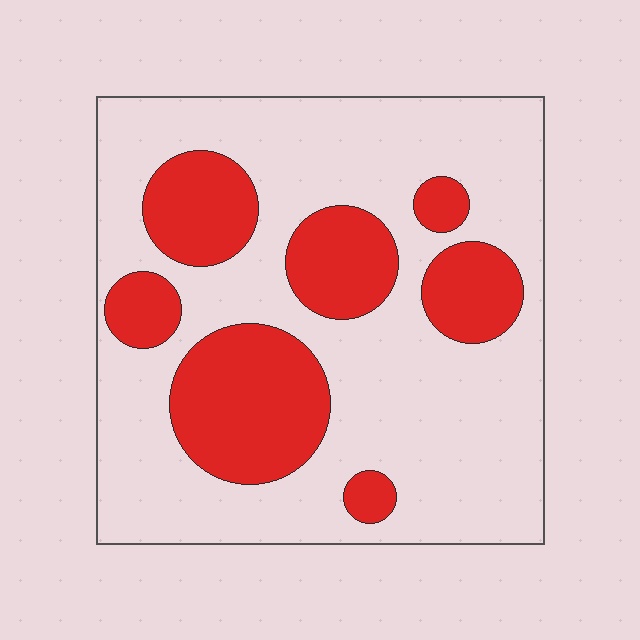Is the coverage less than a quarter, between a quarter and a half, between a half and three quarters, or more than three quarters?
Between a quarter and a half.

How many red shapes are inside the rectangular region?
7.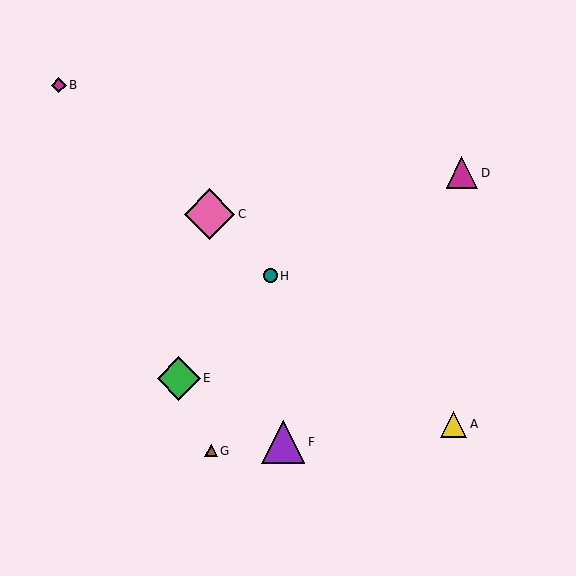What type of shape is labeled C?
Shape C is a pink diamond.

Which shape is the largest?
The pink diamond (labeled C) is the largest.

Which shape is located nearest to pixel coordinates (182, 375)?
The green diamond (labeled E) at (179, 378) is nearest to that location.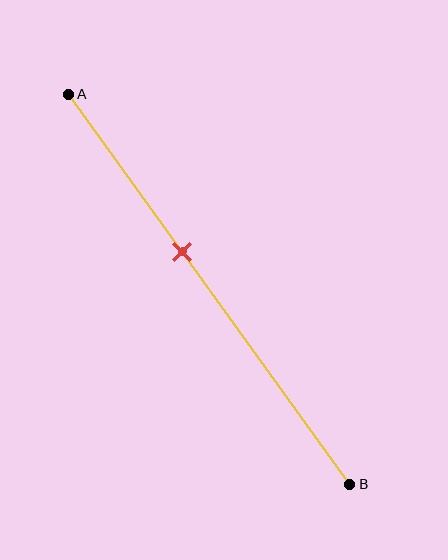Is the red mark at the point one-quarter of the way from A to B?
No, the mark is at about 40% from A, not at the 25% one-quarter point.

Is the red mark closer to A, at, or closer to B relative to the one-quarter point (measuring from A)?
The red mark is closer to point B than the one-quarter point of segment AB.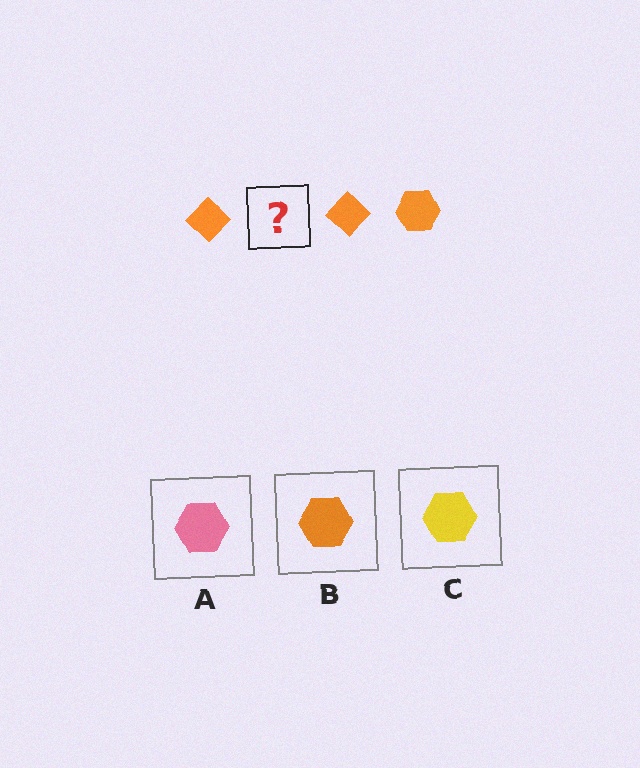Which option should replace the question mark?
Option B.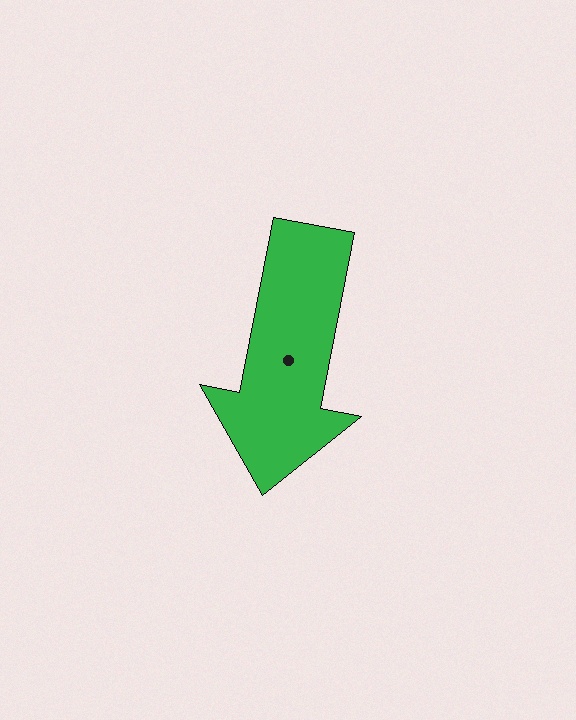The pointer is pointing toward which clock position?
Roughly 6 o'clock.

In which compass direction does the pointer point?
South.